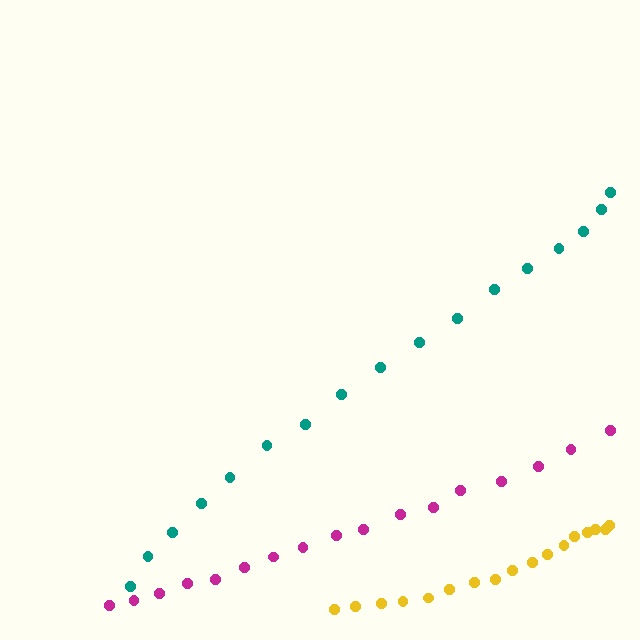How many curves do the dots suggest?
There are 3 distinct paths.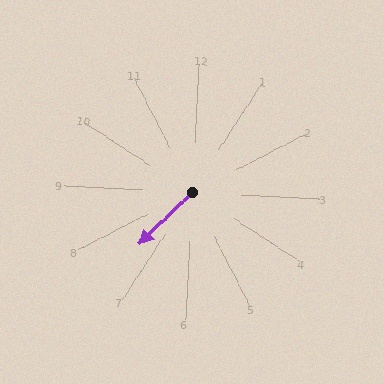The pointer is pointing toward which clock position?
Roughly 7 o'clock.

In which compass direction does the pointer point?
Southwest.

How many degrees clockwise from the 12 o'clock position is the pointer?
Approximately 223 degrees.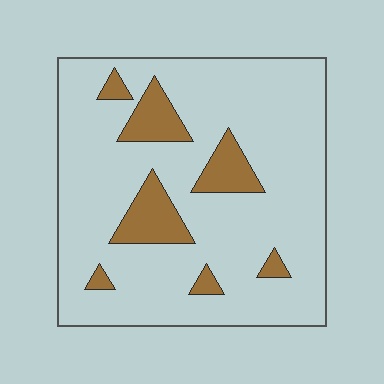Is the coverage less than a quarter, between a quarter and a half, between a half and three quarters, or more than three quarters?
Less than a quarter.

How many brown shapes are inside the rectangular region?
7.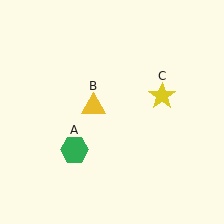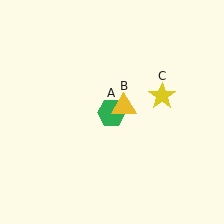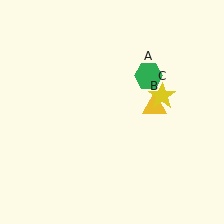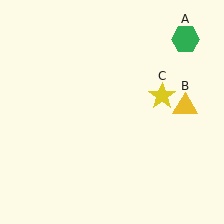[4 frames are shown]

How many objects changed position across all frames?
2 objects changed position: green hexagon (object A), yellow triangle (object B).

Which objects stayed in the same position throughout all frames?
Yellow star (object C) remained stationary.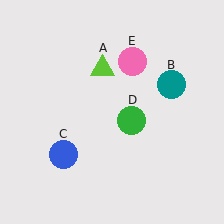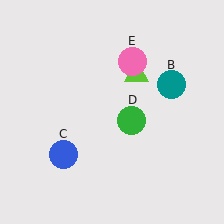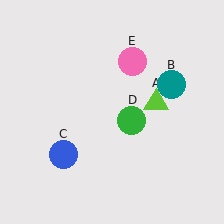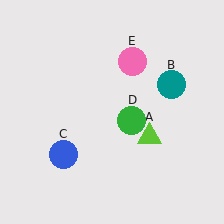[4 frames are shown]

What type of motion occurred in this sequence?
The lime triangle (object A) rotated clockwise around the center of the scene.